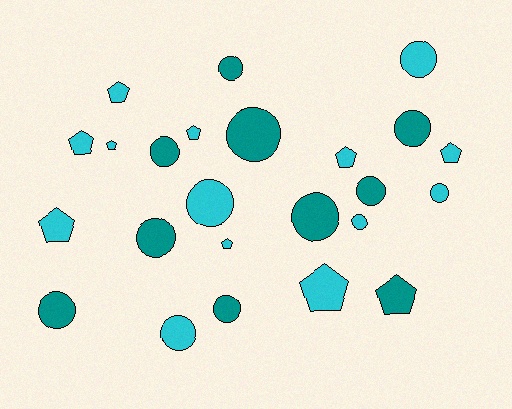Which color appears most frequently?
Cyan, with 14 objects.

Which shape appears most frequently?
Circle, with 14 objects.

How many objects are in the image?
There are 24 objects.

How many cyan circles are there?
There are 5 cyan circles.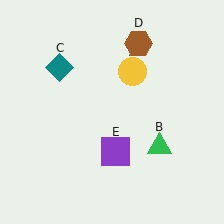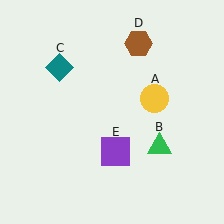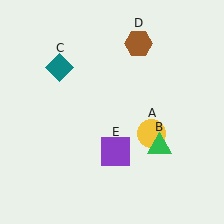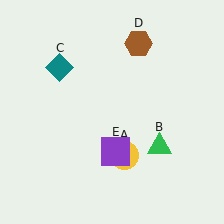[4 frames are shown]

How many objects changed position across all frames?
1 object changed position: yellow circle (object A).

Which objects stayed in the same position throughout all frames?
Green triangle (object B) and teal diamond (object C) and brown hexagon (object D) and purple square (object E) remained stationary.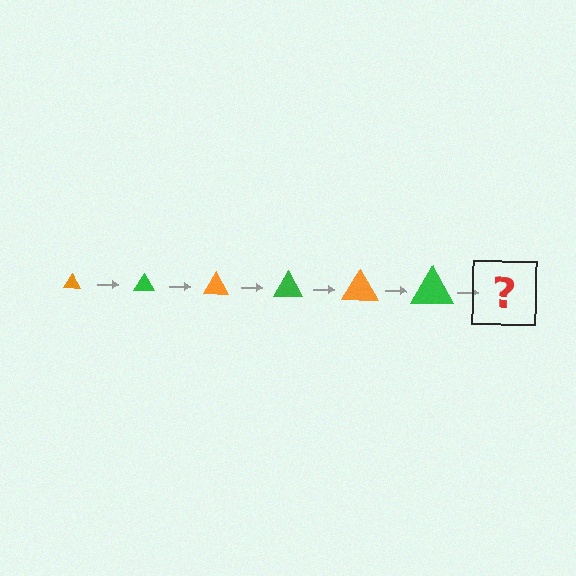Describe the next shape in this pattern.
It should be an orange triangle, larger than the previous one.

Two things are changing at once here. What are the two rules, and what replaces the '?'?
The two rules are that the triangle grows larger each step and the color cycles through orange and green. The '?' should be an orange triangle, larger than the previous one.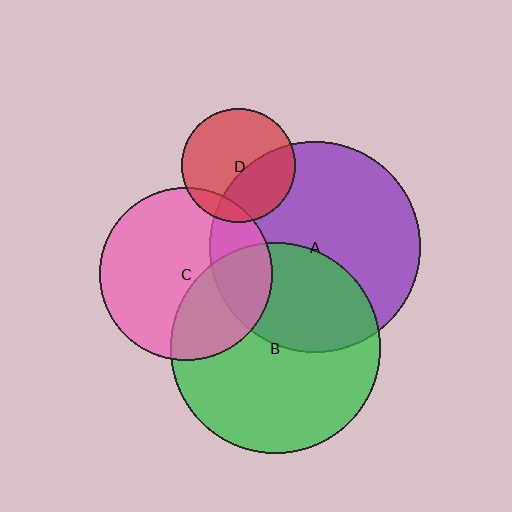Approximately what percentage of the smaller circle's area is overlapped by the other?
Approximately 35%.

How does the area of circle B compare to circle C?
Approximately 1.5 times.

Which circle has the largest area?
Circle A (purple).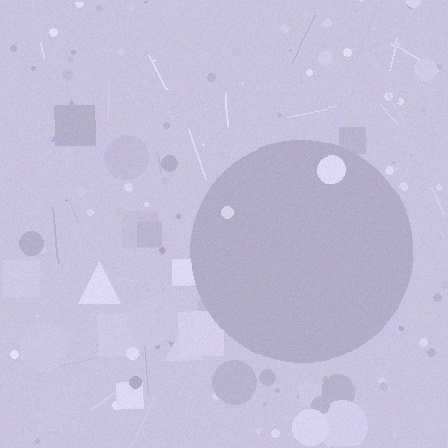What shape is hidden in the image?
A circle is hidden in the image.